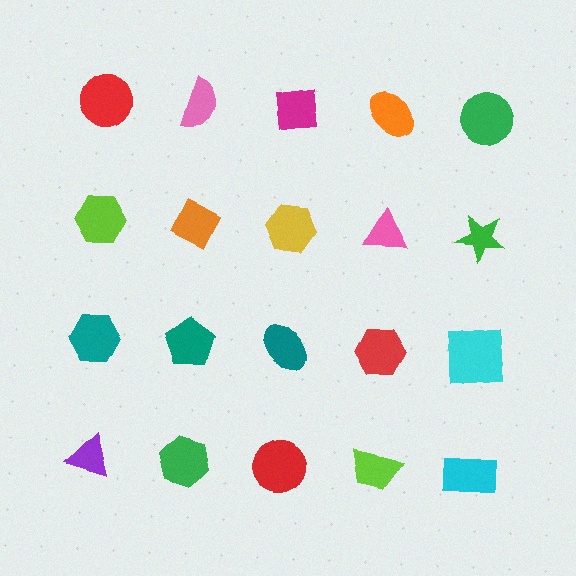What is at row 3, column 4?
A red hexagon.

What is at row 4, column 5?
A cyan rectangle.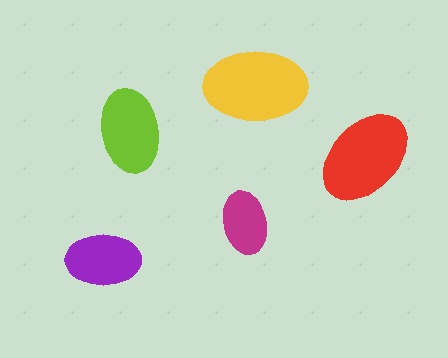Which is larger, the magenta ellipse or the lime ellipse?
The lime one.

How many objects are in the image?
There are 5 objects in the image.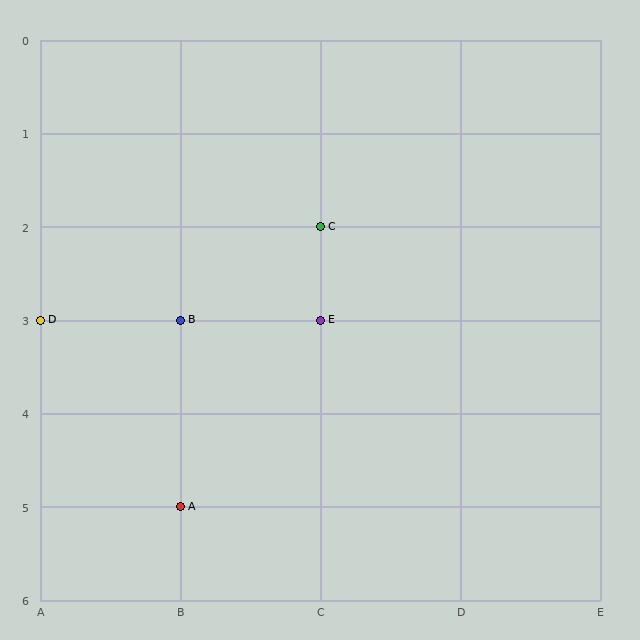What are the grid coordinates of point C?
Point C is at grid coordinates (C, 2).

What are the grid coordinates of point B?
Point B is at grid coordinates (B, 3).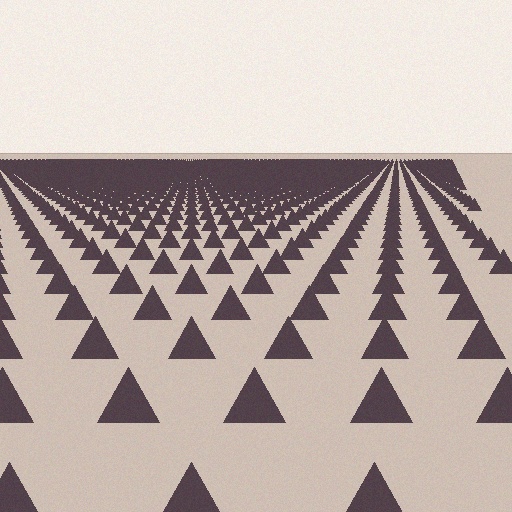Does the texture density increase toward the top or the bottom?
Density increases toward the top.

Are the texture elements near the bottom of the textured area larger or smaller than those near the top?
Larger. Near the bottom, elements are closer to the viewer and appear at a bigger on-screen size.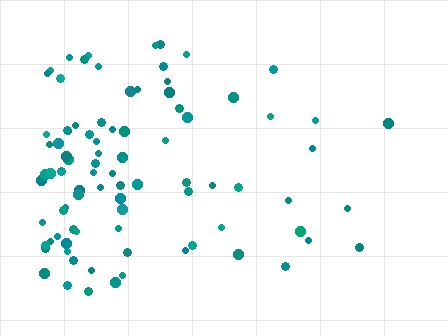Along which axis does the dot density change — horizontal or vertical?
Horizontal.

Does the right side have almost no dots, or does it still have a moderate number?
Still a moderate number, just noticeably fewer than the left.